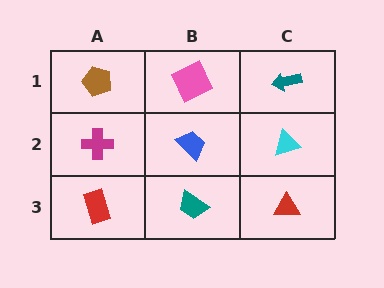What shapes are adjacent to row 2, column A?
A brown pentagon (row 1, column A), a red rectangle (row 3, column A), a blue trapezoid (row 2, column B).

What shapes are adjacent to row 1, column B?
A blue trapezoid (row 2, column B), a brown pentagon (row 1, column A), a teal arrow (row 1, column C).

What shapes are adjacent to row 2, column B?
A pink square (row 1, column B), a teal trapezoid (row 3, column B), a magenta cross (row 2, column A), a cyan triangle (row 2, column C).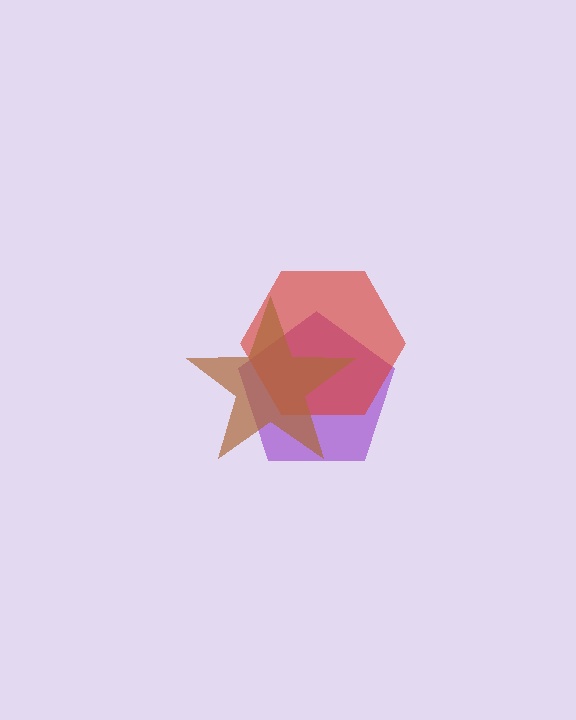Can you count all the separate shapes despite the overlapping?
Yes, there are 3 separate shapes.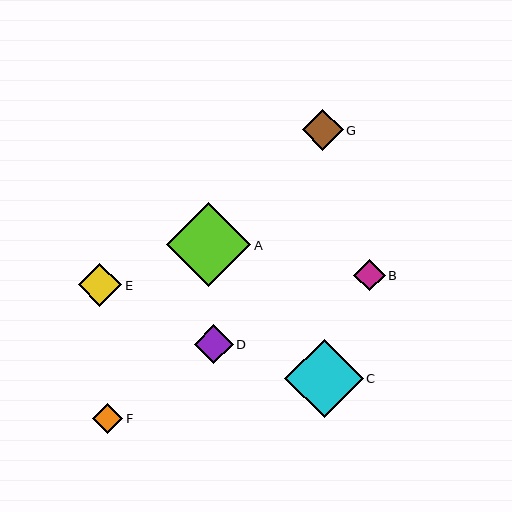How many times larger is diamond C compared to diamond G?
Diamond C is approximately 1.9 times the size of diamond G.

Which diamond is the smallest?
Diamond F is the smallest with a size of approximately 30 pixels.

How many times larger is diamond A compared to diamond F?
Diamond A is approximately 2.8 times the size of diamond F.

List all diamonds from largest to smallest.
From largest to smallest: A, C, E, G, D, B, F.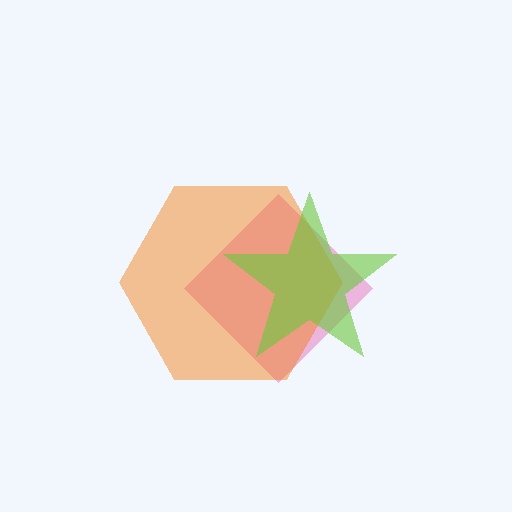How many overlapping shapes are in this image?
There are 3 overlapping shapes in the image.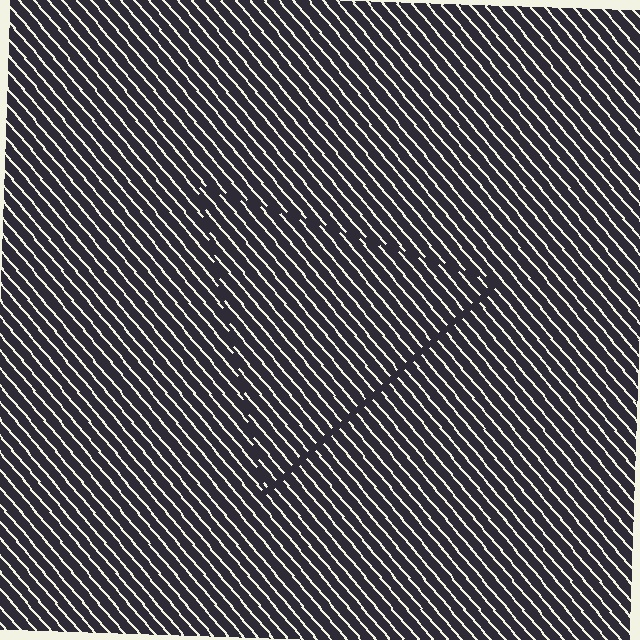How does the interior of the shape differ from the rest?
The interior of the shape contains the same grating, shifted by half a period — the contour is defined by the phase discontinuity where line-ends from the inner and outer gratings abut.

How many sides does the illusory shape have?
3 sides — the line-ends trace a triangle.